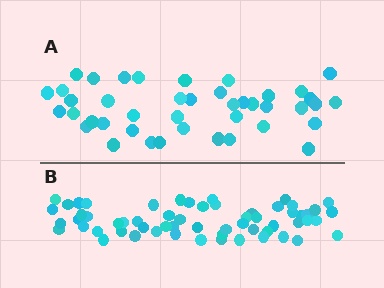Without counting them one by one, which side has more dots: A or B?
Region B (the bottom region) has more dots.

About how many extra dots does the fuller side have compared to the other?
Region B has approximately 20 more dots than region A.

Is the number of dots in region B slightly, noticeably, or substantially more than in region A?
Region B has noticeably more, but not dramatically so. The ratio is roughly 1.4 to 1.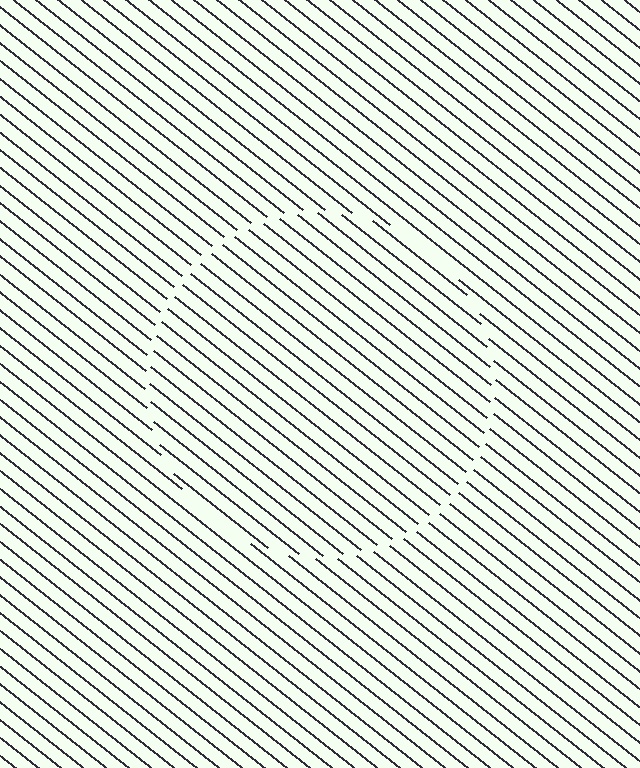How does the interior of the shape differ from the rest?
The interior of the shape contains the same grating, shifted by half a period — the contour is defined by the phase discontinuity where line-ends from the inner and outer gratings abut.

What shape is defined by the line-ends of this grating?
An illusory circle. The interior of the shape contains the same grating, shifted by half a period — the contour is defined by the phase discontinuity where line-ends from the inner and outer gratings abut.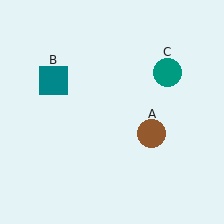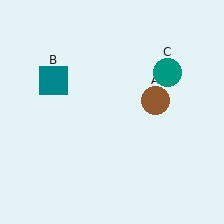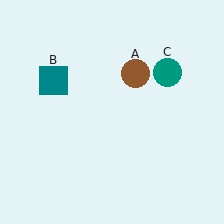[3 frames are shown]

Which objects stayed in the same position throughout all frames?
Teal square (object B) and teal circle (object C) remained stationary.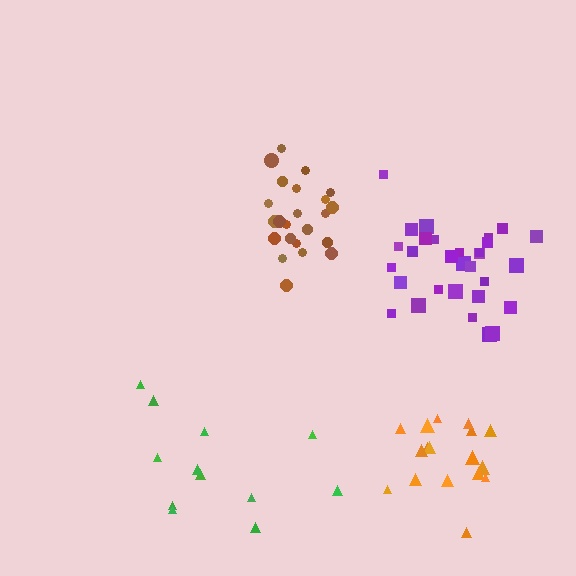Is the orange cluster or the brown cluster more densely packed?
Brown.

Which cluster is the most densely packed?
Brown.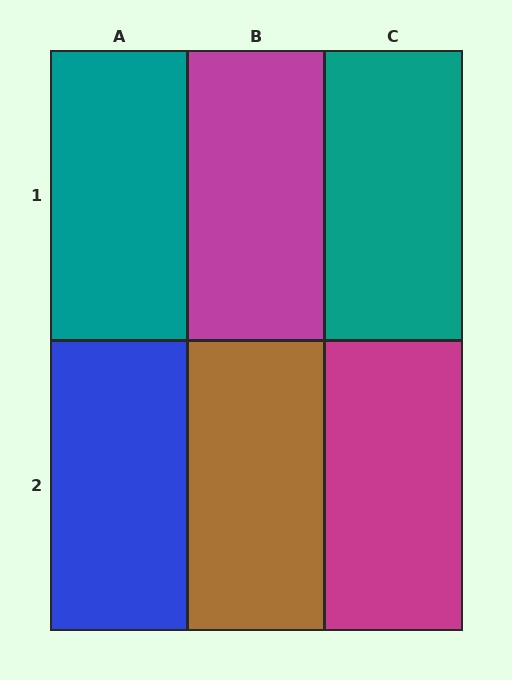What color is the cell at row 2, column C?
Magenta.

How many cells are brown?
1 cell is brown.